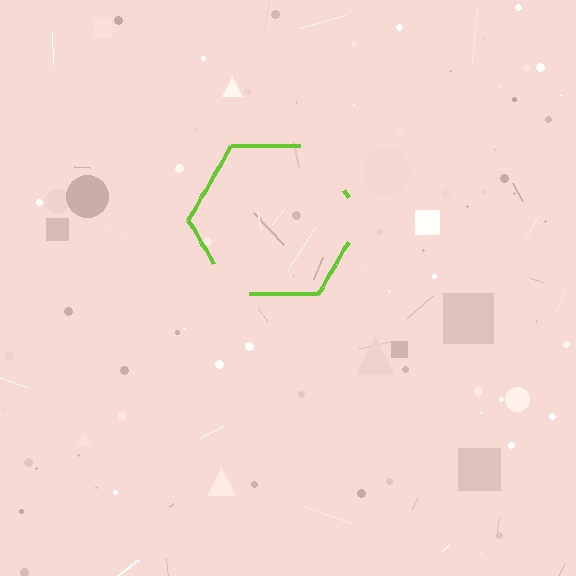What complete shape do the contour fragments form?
The contour fragments form a hexagon.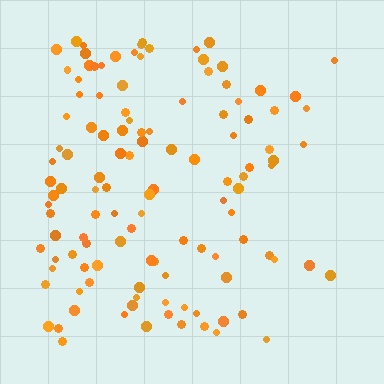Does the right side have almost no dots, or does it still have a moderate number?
Still a moderate number, just noticeably fewer than the left.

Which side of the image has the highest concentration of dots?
The left.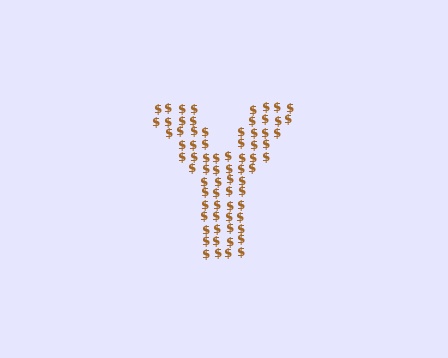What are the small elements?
The small elements are dollar signs.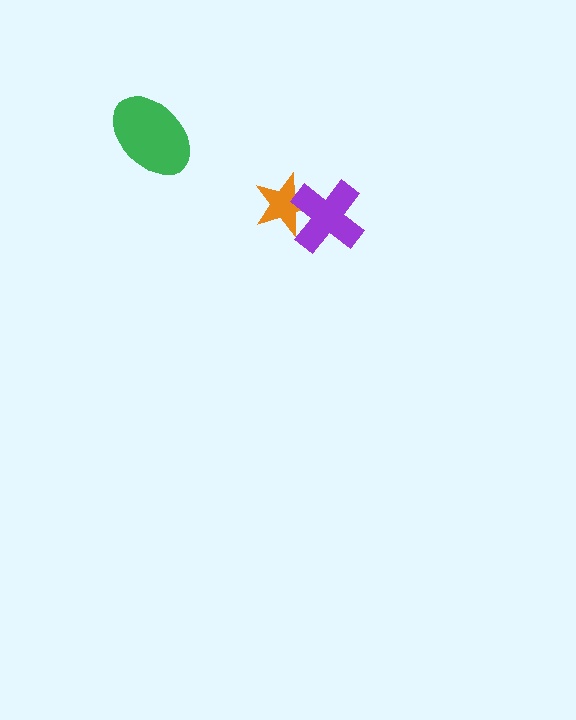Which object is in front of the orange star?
The purple cross is in front of the orange star.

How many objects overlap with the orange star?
1 object overlaps with the orange star.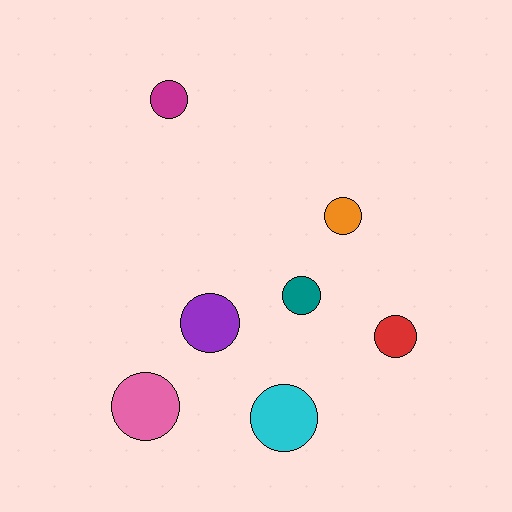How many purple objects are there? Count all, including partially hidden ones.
There is 1 purple object.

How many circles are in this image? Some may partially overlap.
There are 7 circles.